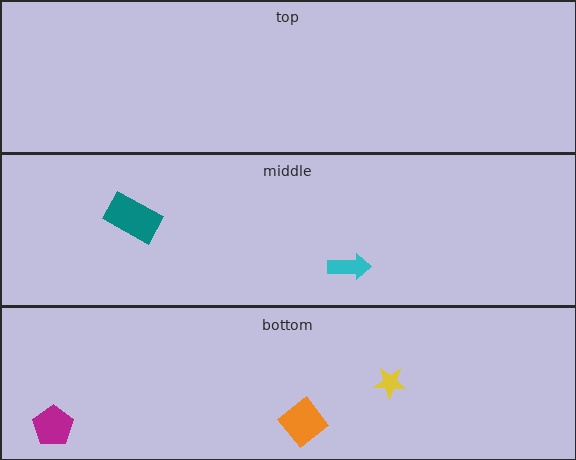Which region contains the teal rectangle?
The middle region.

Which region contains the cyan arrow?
The middle region.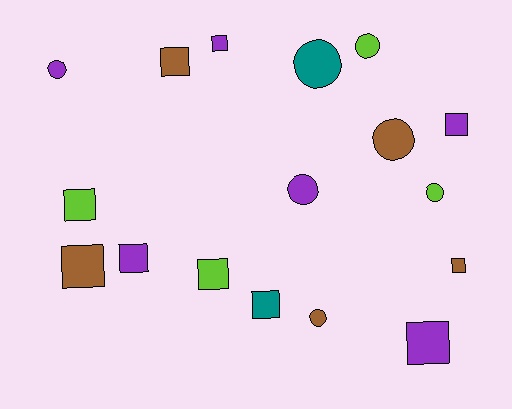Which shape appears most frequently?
Square, with 10 objects.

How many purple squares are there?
There are 4 purple squares.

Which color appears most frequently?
Purple, with 6 objects.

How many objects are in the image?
There are 17 objects.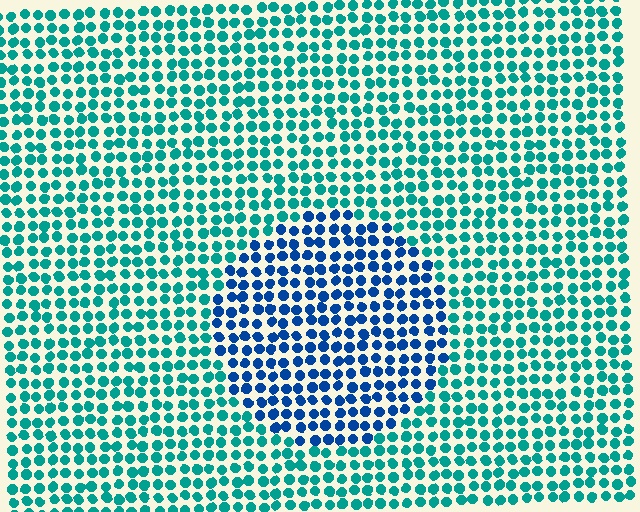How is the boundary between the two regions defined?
The boundary is defined purely by a slight shift in hue (about 41 degrees). Spacing, size, and orientation are identical on both sides.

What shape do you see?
I see a circle.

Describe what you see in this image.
The image is filled with small teal elements in a uniform arrangement. A circle-shaped region is visible where the elements are tinted to a slightly different hue, forming a subtle color boundary.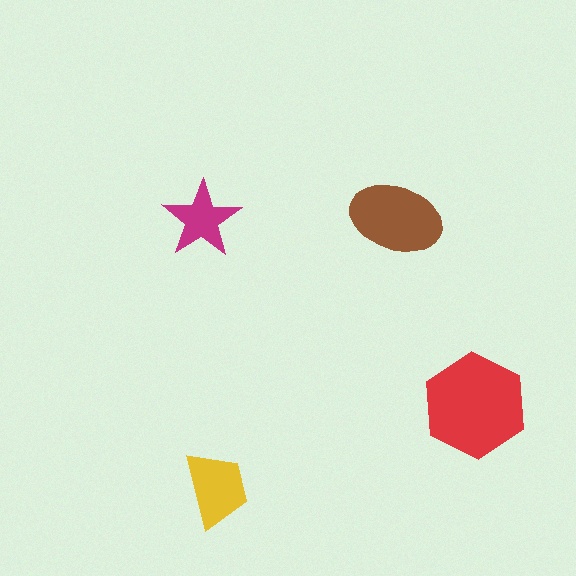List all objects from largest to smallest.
The red hexagon, the brown ellipse, the yellow trapezoid, the magenta star.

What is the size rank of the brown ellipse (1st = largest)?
2nd.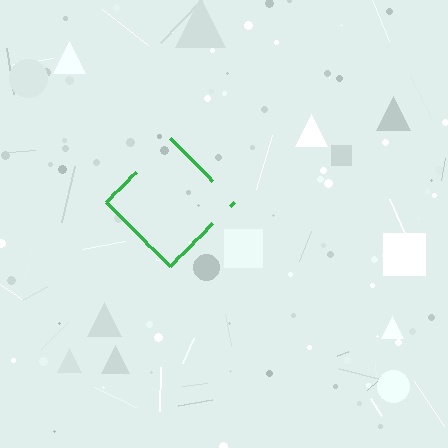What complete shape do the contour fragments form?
The contour fragments form a diamond.